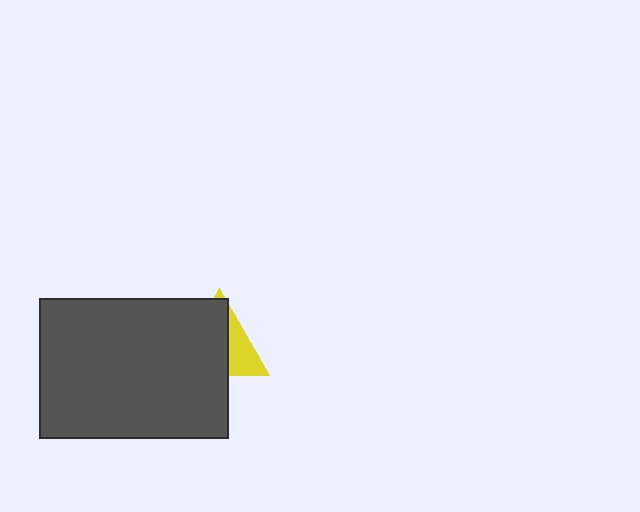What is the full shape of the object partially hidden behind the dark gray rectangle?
The partially hidden object is a yellow triangle.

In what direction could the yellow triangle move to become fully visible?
The yellow triangle could move right. That would shift it out from behind the dark gray rectangle entirely.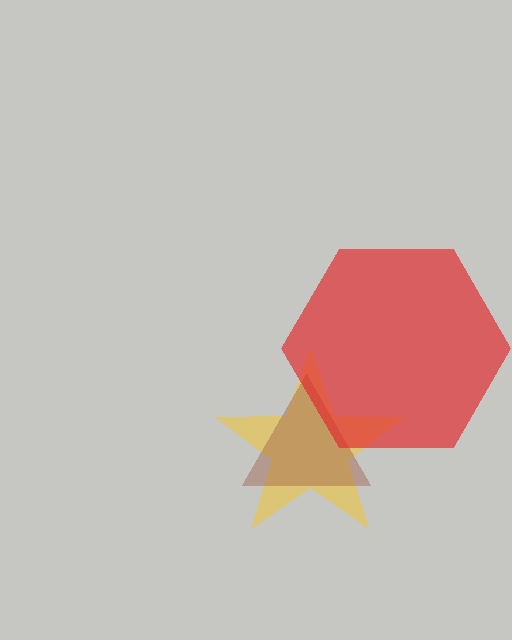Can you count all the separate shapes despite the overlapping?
Yes, there are 3 separate shapes.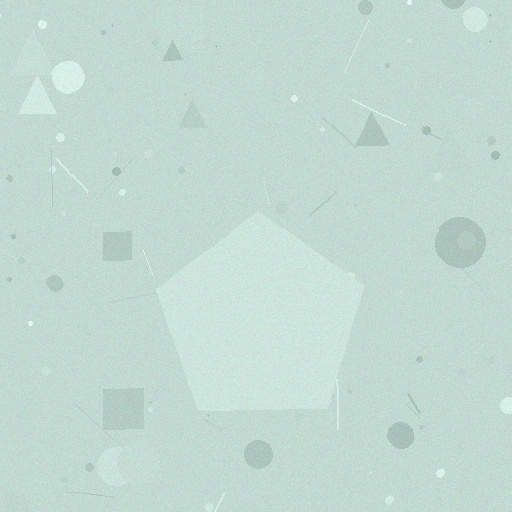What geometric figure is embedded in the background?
A pentagon is embedded in the background.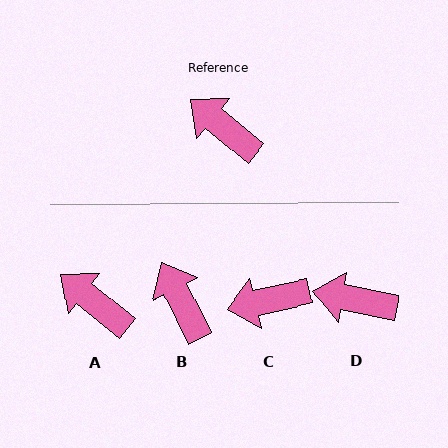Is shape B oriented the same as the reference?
No, it is off by about 24 degrees.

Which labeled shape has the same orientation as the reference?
A.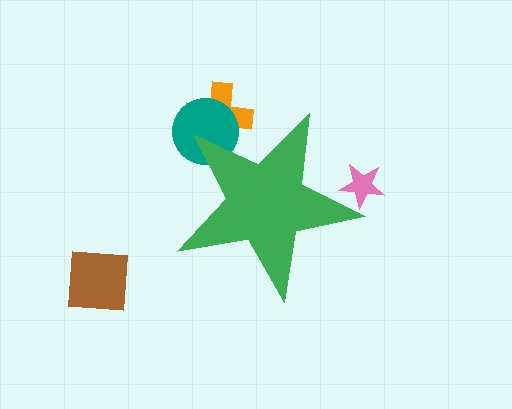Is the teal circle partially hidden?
Yes, the teal circle is partially hidden behind the green star.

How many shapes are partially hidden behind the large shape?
3 shapes are partially hidden.